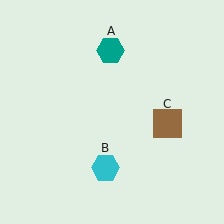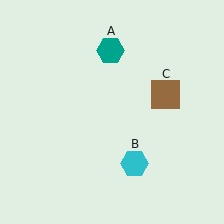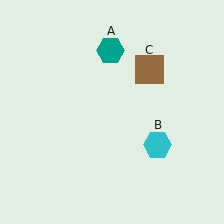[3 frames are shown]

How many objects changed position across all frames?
2 objects changed position: cyan hexagon (object B), brown square (object C).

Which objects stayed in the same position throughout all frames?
Teal hexagon (object A) remained stationary.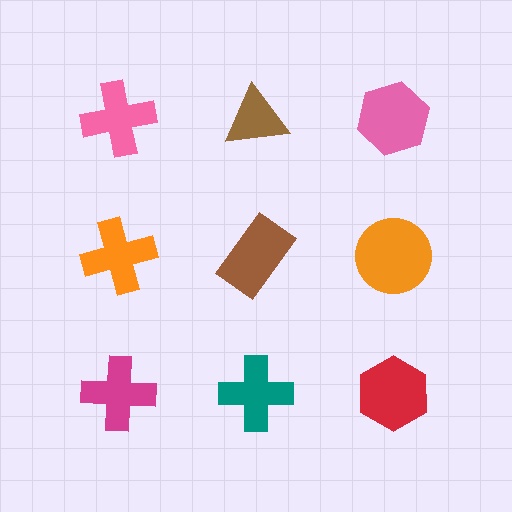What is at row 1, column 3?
A pink hexagon.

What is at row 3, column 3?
A red hexagon.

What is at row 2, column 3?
An orange circle.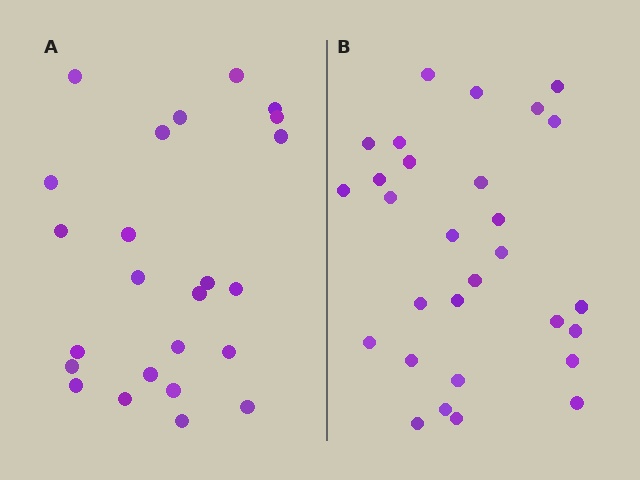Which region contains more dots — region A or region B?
Region B (the right region) has more dots.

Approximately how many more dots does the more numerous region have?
Region B has about 5 more dots than region A.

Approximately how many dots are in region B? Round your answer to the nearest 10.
About 30 dots. (The exact count is 29, which rounds to 30.)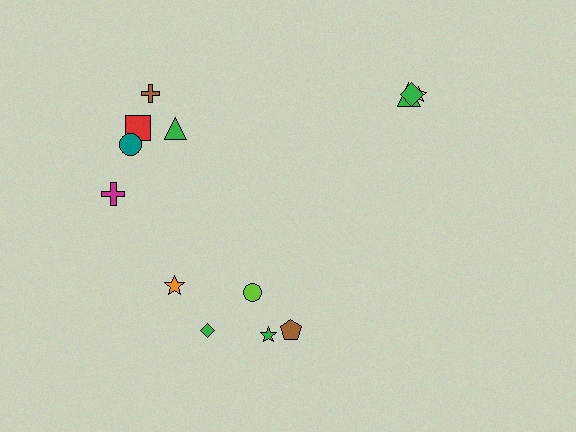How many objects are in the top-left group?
There are 5 objects.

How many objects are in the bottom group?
There are 5 objects.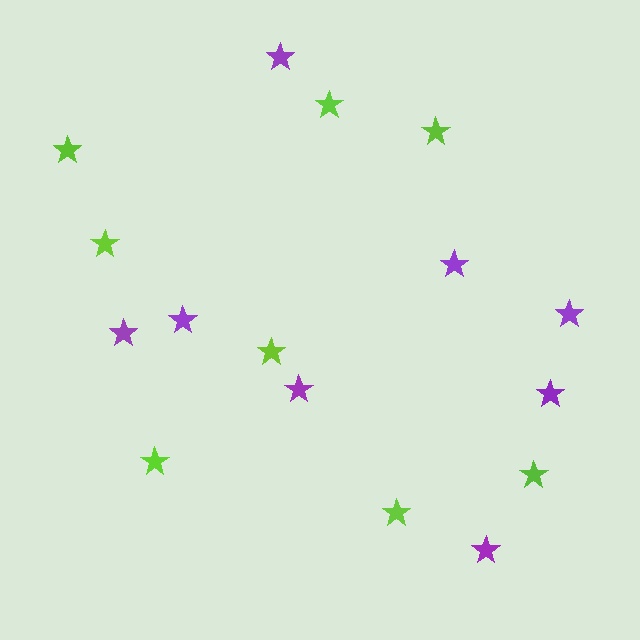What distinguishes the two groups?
There are 2 groups: one group of lime stars (8) and one group of purple stars (8).